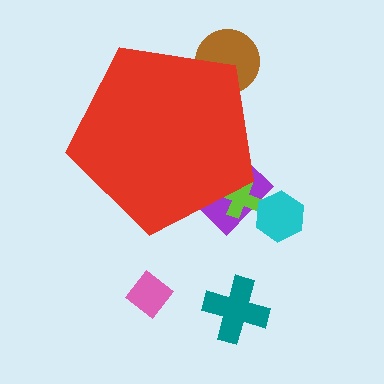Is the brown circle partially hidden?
Yes, the brown circle is partially hidden behind the red pentagon.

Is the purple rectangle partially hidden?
Yes, the purple rectangle is partially hidden behind the red pentagon.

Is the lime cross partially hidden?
Yes, the lime cross is partially hidden behind the red pentagon.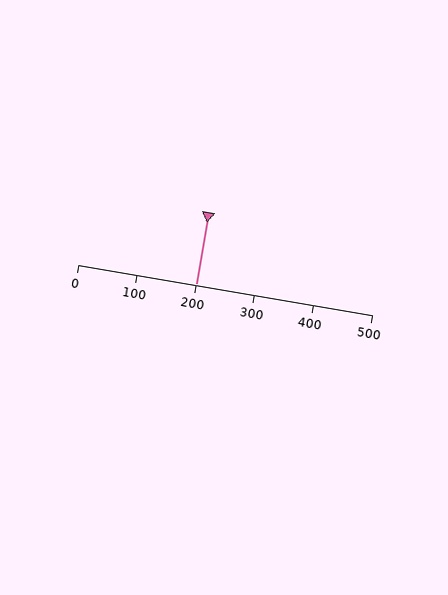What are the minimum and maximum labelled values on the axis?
The axis runs from 0 to 500.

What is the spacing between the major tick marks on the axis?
The major ticks are spaced 100 apart.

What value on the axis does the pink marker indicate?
The marker indicates approximately 200.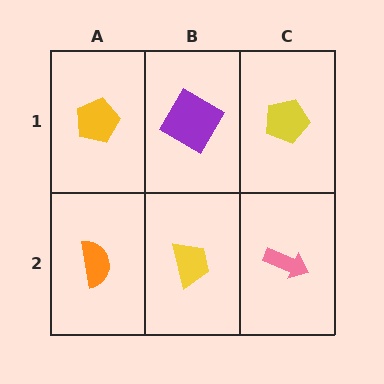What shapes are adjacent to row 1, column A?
An orange semicircle (row 2, column A), a purple square (row 1, column B).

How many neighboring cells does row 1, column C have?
2.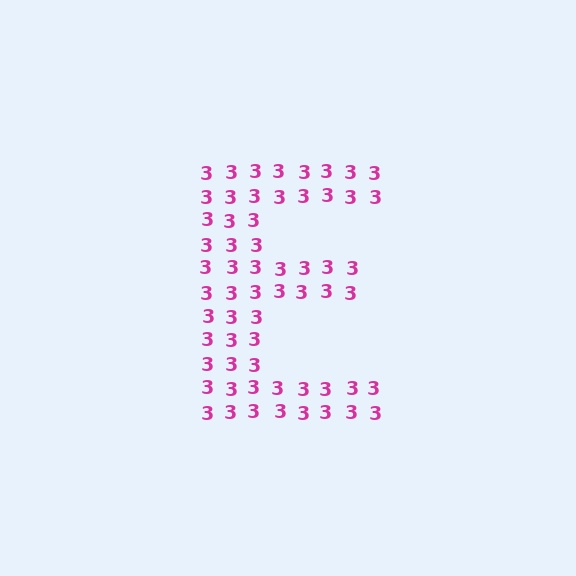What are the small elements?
The small elements are digit 3's.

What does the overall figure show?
The overall figure shows the letter E.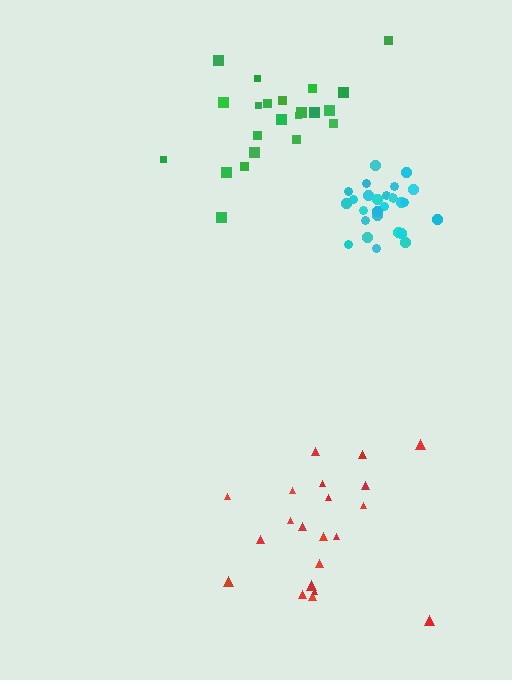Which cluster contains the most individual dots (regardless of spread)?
Cyan (27).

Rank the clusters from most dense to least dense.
cyan, green, red.